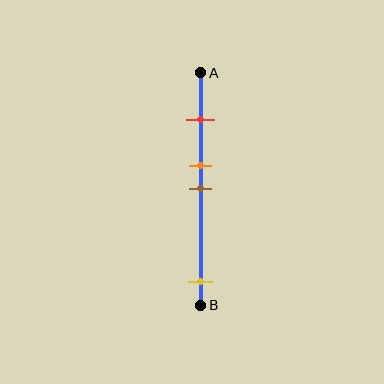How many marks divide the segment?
There are 4 marks dividing the segment.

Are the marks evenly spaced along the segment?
No, the marks are not evenly spaced.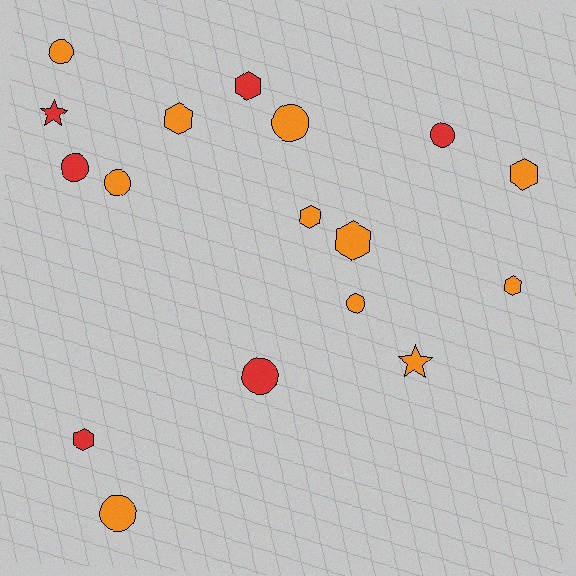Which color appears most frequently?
Orange, with 11 objects.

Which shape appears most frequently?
Circle, with 8 objects.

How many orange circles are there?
There are 5 orange circles.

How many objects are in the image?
There are 17 objects.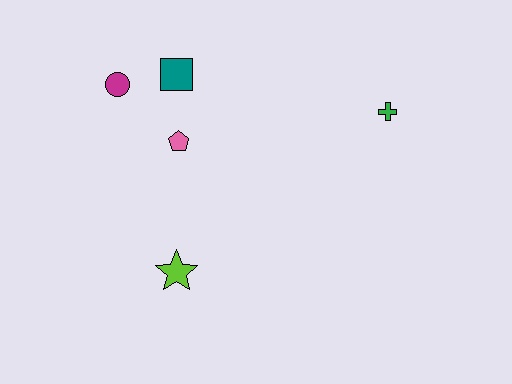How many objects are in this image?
There are 5 objects.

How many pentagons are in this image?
There is 1 pentagon.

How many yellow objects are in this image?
There are no yellow objects.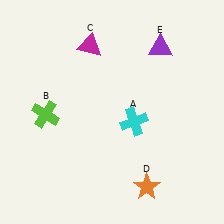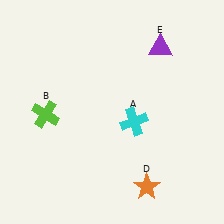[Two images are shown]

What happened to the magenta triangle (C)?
The magenta triangle (C) was removed in Image 2. It was in the top-left area of Image 1.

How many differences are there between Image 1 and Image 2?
There is 1 difference between the two images.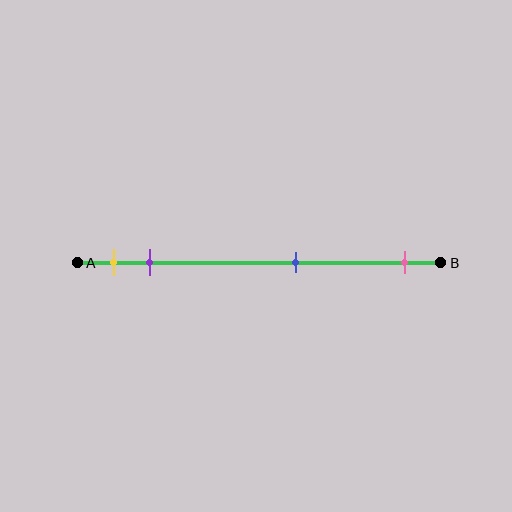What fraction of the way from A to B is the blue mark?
The blue mark is approximately 60% (0.6) of the way from A to B.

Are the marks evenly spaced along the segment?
No, the marks are not evenly spaced.